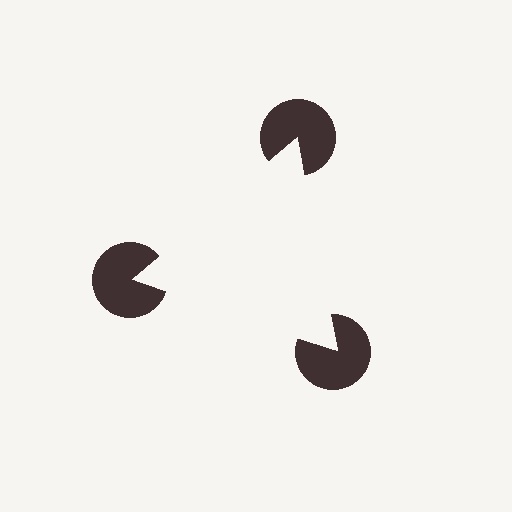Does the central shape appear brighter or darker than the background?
It typically appears slightly brighter than the background, even though no actual brightness change is drawn.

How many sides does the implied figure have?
3 sides.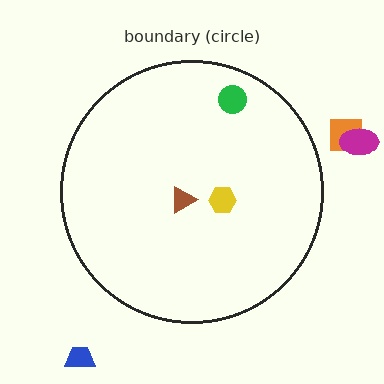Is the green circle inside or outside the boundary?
Inside.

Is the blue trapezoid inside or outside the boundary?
Outside.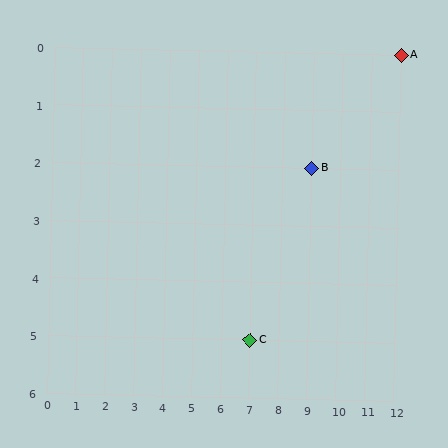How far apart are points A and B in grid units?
Points A and B are 3 columns and 2 rows apart (about 3.6 grid units diagonally).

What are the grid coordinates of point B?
Point B is at grid coordinates (9, 2).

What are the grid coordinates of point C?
Point C is at grid coordinates (7, 5).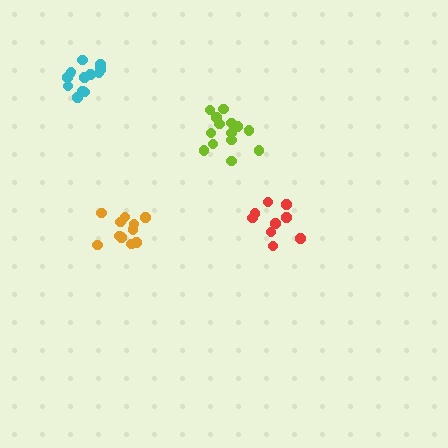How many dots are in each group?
Group 1: 15 dots, Group 2: 9 dots, Group 3: 11 dots, Group 4: 13 dots (48 total).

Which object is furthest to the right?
The red cluster is rightmost.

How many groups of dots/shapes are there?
There are 4 groups.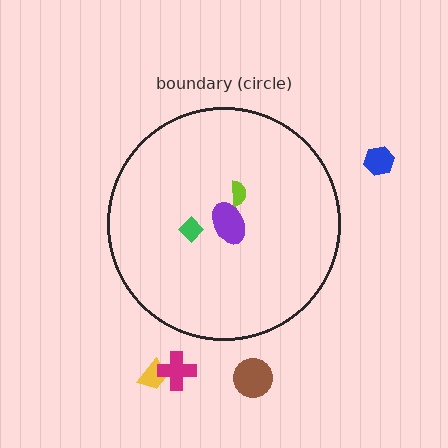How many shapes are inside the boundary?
3 inside, 4 outside.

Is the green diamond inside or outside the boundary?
Inside.